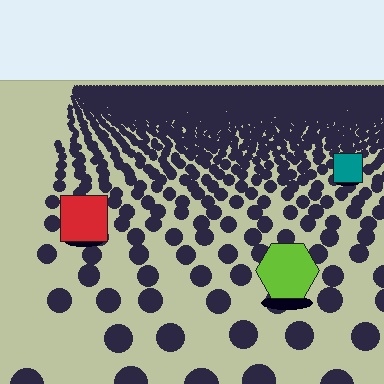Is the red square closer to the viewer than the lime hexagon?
No. The lime hexagon is closer — you can tell from the texture gradient: the ground texture is coarser near it.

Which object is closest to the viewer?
The lime hexagon is closest. The texture marks near it are larger and more spread out.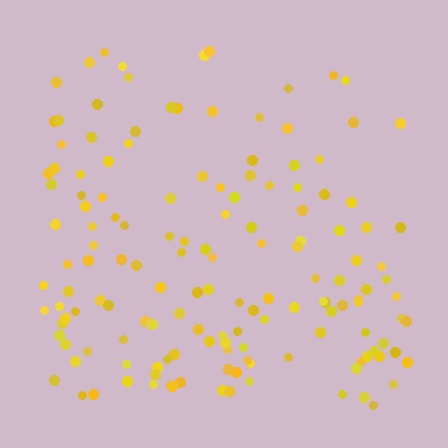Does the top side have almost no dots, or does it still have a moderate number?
Still a moderate number, just noticeably fewer than the bottom.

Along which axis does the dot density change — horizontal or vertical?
Vertical.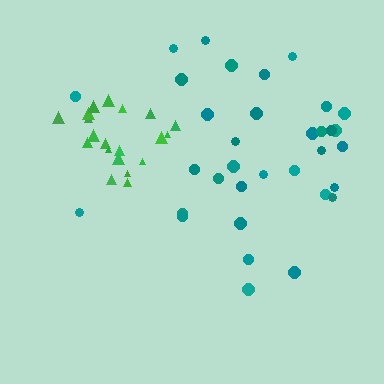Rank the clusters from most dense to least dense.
green, teal.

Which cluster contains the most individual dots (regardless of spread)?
Teal (34).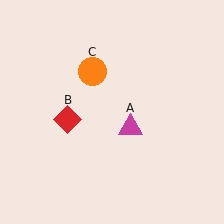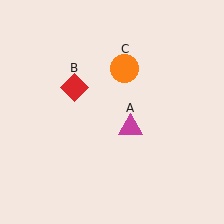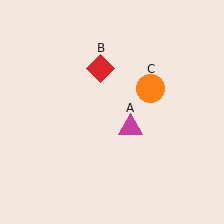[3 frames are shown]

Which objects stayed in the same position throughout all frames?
Magenta triangle (object A) remained stationary.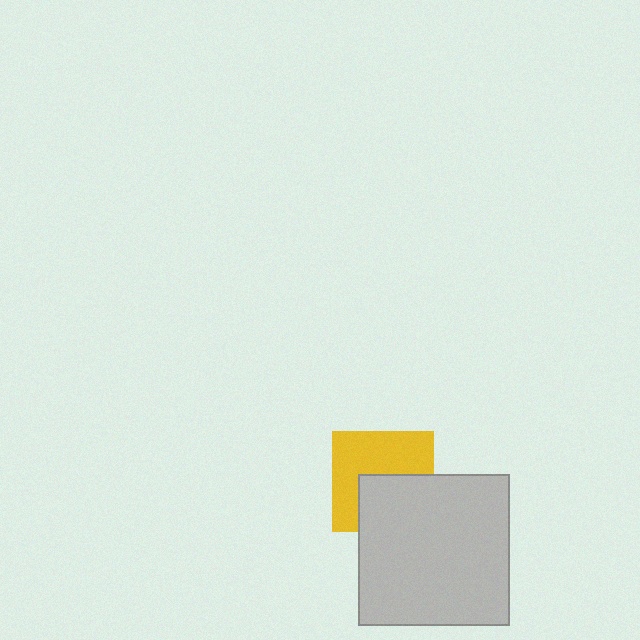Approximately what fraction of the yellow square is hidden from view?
Roughly 43% of the yellow square is hidden behind the light gray square.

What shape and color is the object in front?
The object in front is a light gray square.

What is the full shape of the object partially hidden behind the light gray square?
The partially hidden object is a yellow square.